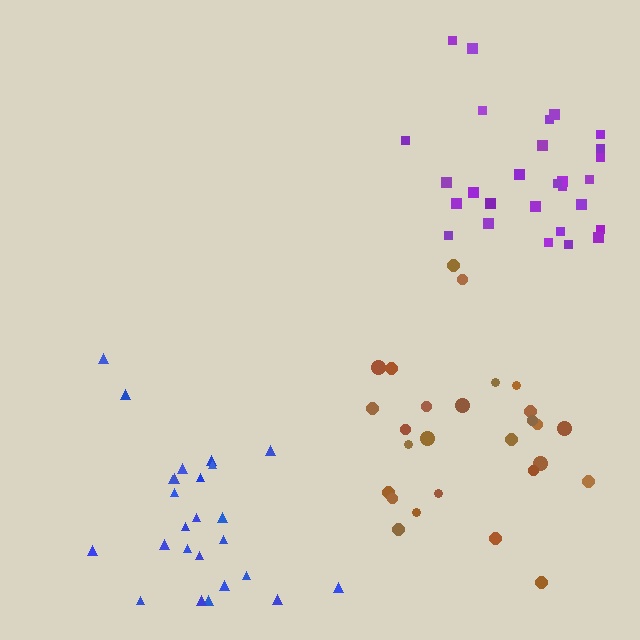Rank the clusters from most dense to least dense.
purple, brown, blue.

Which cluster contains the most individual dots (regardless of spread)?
Purple (28).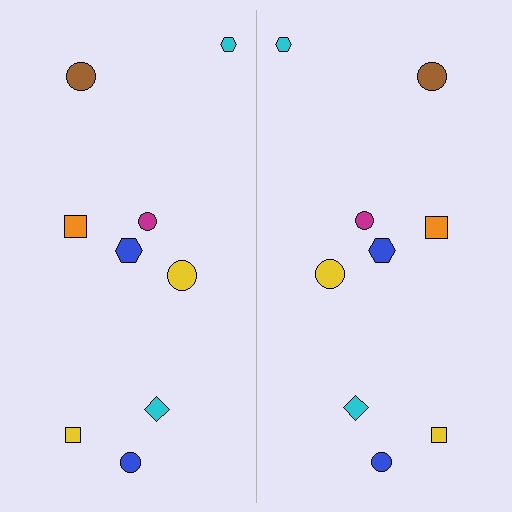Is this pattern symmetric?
Yes, this pattern has bilateral (reflection) symmetry.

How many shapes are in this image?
There are 18 shapes in this image.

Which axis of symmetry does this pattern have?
The pattern has a vertical axis of symmetry running through the center of the image.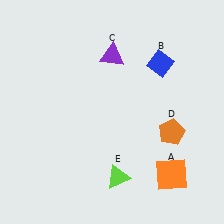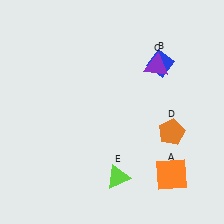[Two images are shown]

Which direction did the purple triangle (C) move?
The purple triangle (C) moved right.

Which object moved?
The purple triangle (C) moved right.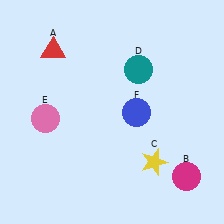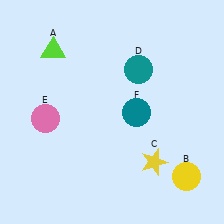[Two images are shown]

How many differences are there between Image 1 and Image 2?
There are 3 differences between the two images.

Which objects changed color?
A changed from red to lime. B changed from magenta to yellow. F changed from blue to teal.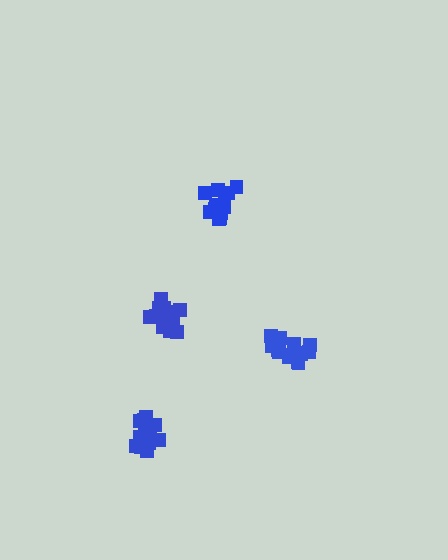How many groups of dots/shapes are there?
There are 4 groups.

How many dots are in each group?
Group 1: 17 dots, Group 2: 18 dots, Group 3: 16 dots, Group 4: 14 dots (65 total).